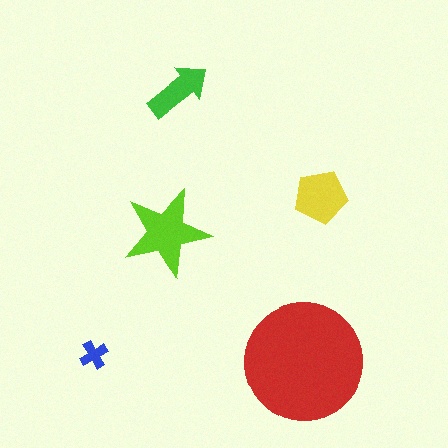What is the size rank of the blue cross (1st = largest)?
5th.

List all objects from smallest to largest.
The blue cross, the green arrow, the yellow pentagon, the lime star, the red circle.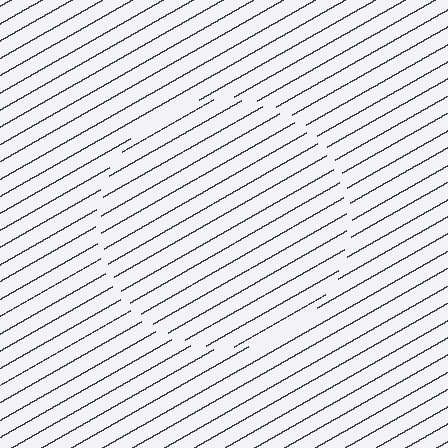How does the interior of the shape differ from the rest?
The interior of the shape contains the same grating, shifted by half a period — the contour is defined by the phase discontinuity where line-ends from the inner and outer gratings abut.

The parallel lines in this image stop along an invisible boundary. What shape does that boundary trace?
An illusory circle. The interior of the shape contains the same grating, shifted by half a period — the contour is defined by the phase discontinuity where line-ends from the inner and outer gratings abut.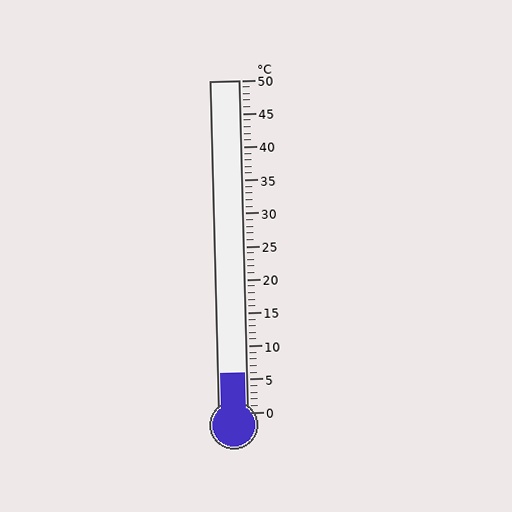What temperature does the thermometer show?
The thermometer shows approximately 6°C.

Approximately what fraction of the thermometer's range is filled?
The thermometer is filled to approximately 10% of its range.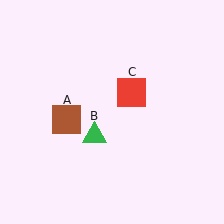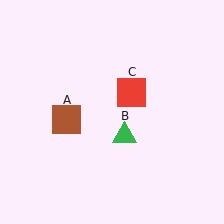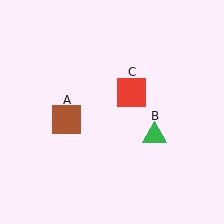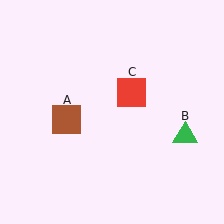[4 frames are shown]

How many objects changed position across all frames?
1 object changed position: green triangle (object B).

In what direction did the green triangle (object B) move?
The green triangle (object B) moved right.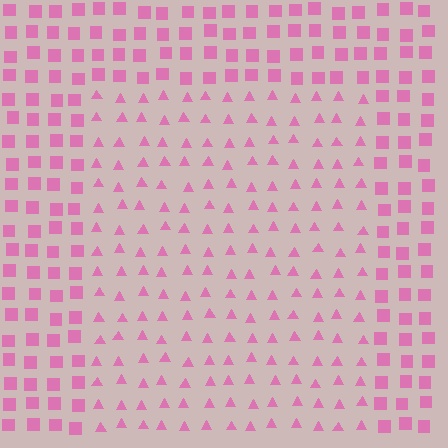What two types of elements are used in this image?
The image uses triangles inside the rectangle region and squares outside it.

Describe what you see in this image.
The image is filled with small pink elements arranged in a uniform grid. A rectangle-shaped region contains triangles, while the surrounding area contains squares. The boundary is defined purely by the change in element shape.